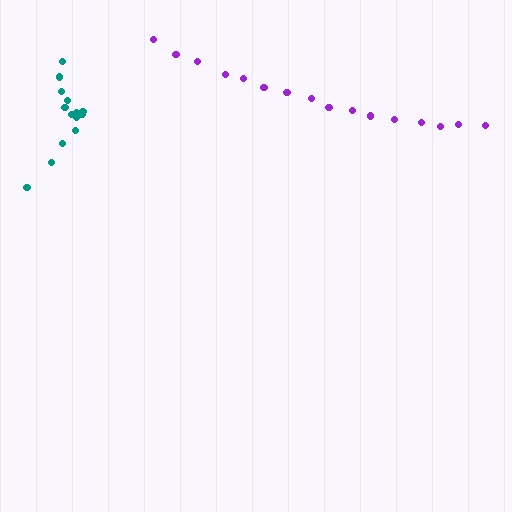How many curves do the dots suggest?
There are 2 distinct paths.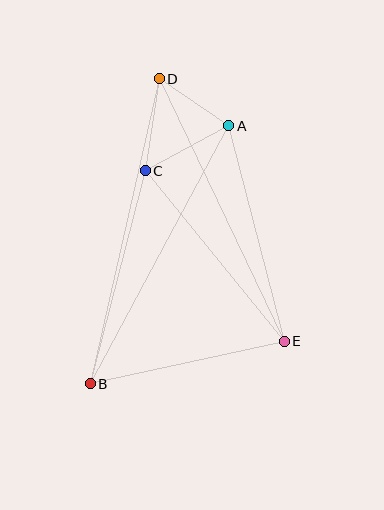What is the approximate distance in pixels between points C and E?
The distance between C and E is approximately 220 pixels.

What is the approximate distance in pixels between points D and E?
The distance between D and E is approximately 291 pixels.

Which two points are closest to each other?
Points A and D are closest to each other.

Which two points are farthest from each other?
Points B and D are farthest from each other.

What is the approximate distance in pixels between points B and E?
The distance between B and E is approximately 199 pixels.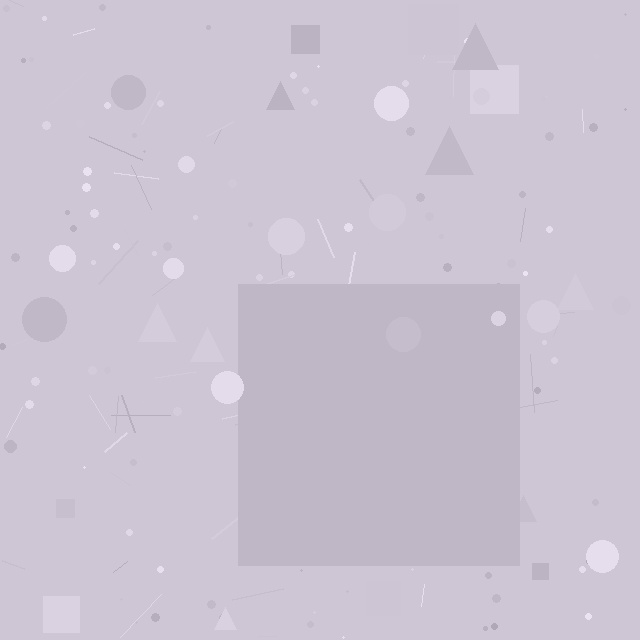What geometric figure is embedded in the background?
A square is embedded in the background.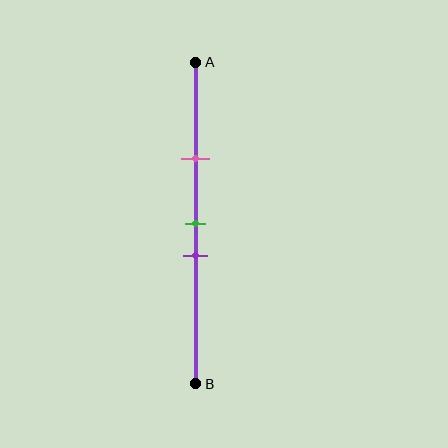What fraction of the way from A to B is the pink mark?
The pink mark is approximately 30% (0.3) of the way from A to B.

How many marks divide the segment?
There are 3 marks dividing the segment.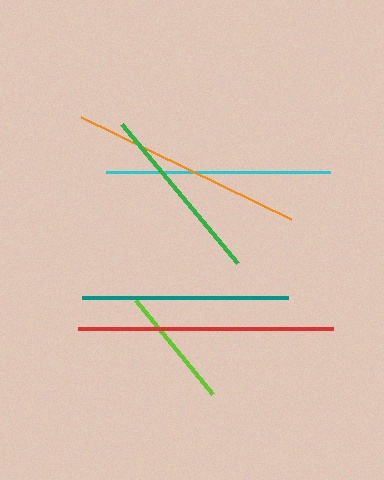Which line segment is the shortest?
The lime line is the shortest at approximately 122 pixels.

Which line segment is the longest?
The red line is the longest at approximately 255 pixels.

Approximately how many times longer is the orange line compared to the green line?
The orange line is approximately 1.3 times the length of the green line.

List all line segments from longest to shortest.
From longest to shortest: red, orange, cyan, teal, green, lime.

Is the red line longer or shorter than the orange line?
The red line is longer than the orange line.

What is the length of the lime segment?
The lime segment is approximately 122 pixels long.